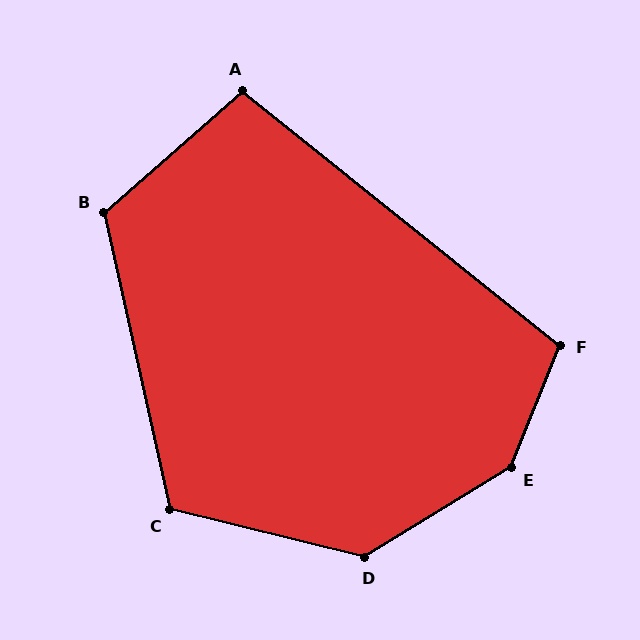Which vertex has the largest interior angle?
E, at approximately 143 degrees.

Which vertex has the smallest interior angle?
A, at approximately 100 degrees.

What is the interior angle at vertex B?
Approximately 119 degrees (obtuse).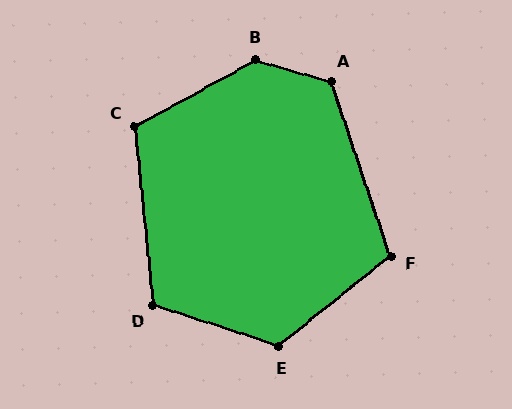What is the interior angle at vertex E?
Approximately 123 degrees (obtuse).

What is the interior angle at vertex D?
Approximately 114 degrees (obtuse).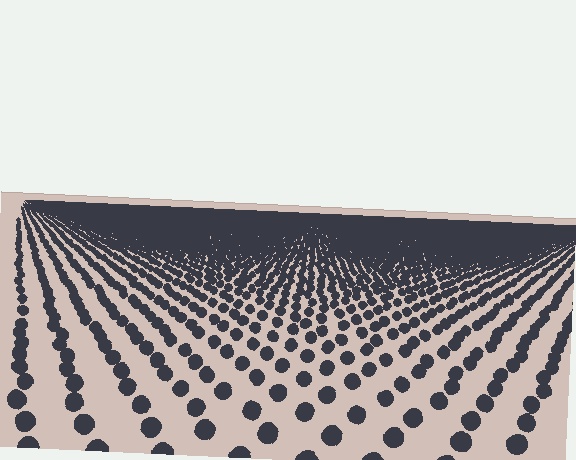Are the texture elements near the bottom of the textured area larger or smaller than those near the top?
Larger. Near the bottom, elements are closer to the viewer and appear at a bigger on-screen size.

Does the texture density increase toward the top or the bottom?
Density increases toward the top.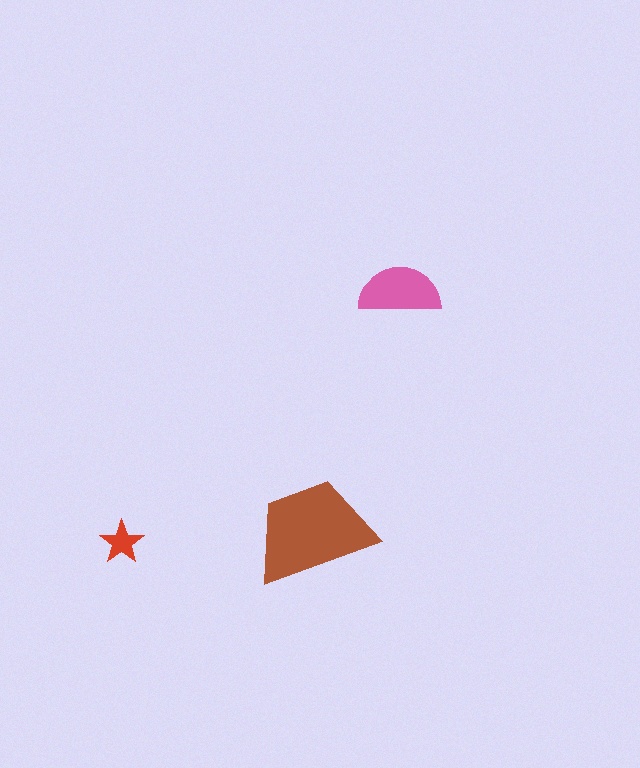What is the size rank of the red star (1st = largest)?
3rd.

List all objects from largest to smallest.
The brown trapezoid, the pink semicircle, the red star.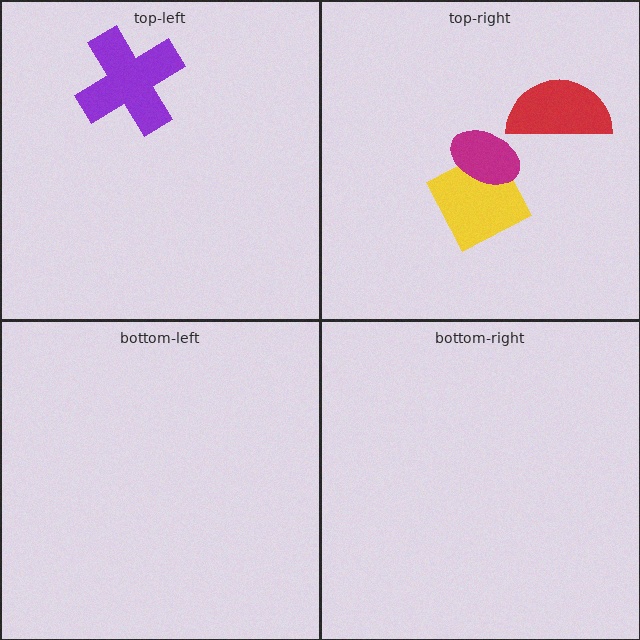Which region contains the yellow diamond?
The top-right region.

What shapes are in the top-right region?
The red semicircle, the yellow diamond, the magenta ellipse.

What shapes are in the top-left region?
The purple cross.